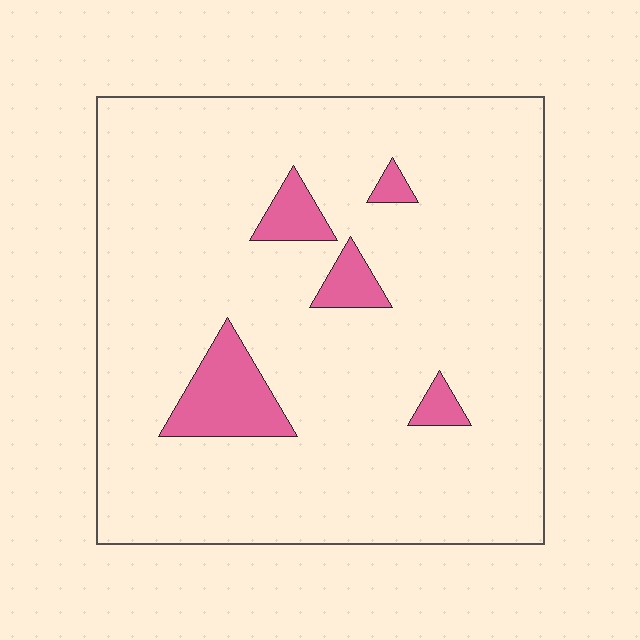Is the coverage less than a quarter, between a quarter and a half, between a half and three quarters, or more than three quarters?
Less than a quarter.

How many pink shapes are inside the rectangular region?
5.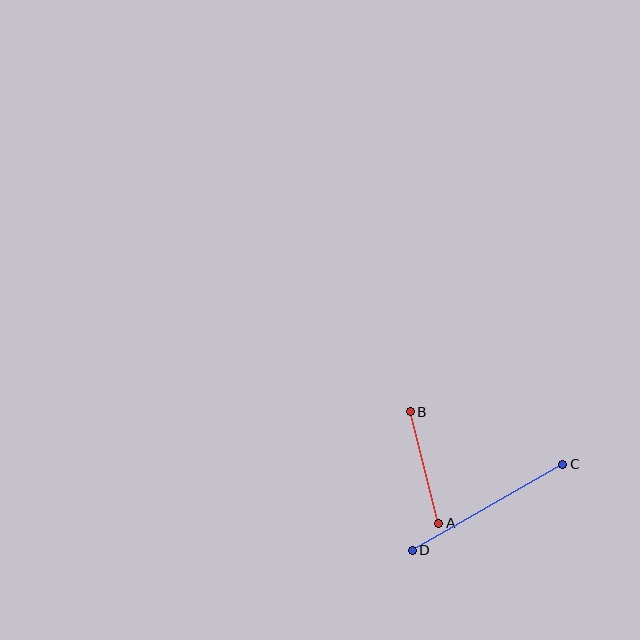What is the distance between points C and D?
The distance is approximately 173 pixels.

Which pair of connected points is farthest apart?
Points C and D are farthest apart.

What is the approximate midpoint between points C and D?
The midpoint is at approximately (488, 507) pixels.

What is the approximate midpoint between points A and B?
The midpoint is at approximately (424, 467) pixels.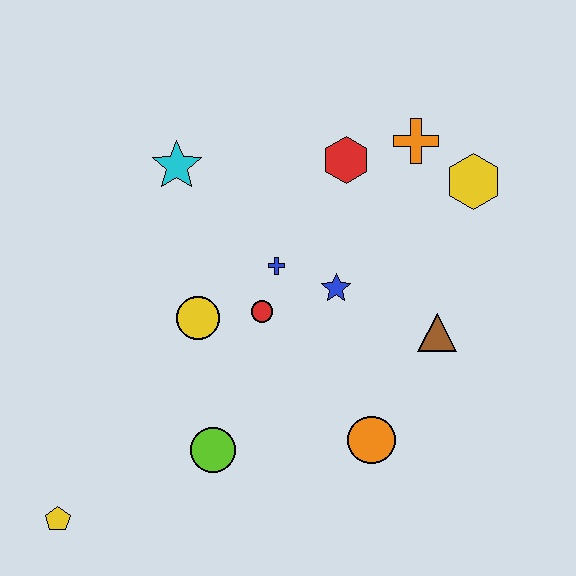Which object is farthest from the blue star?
The yellow pentagon is farthest from the blue star.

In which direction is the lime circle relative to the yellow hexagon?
The lime circle is below the yellow hexagon.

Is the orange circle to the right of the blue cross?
Yes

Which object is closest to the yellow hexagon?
The orange cross is closest to the yellow hexagon.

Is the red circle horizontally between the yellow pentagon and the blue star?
Yes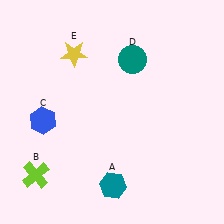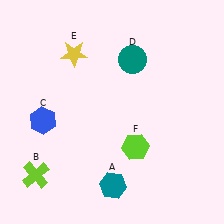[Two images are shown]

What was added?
A lime hexagon (F) was added in Image 2.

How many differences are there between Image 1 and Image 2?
There is 1 difference between the two images.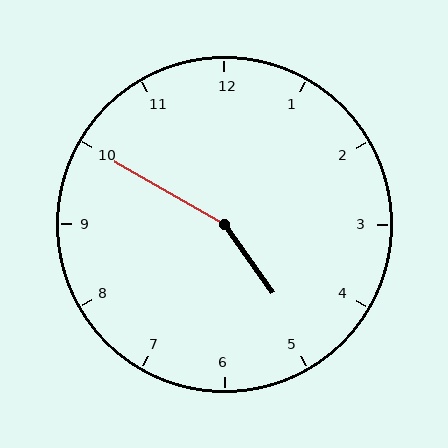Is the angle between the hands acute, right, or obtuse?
It is obtuse.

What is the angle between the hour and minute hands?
Approximately 155 degrees.